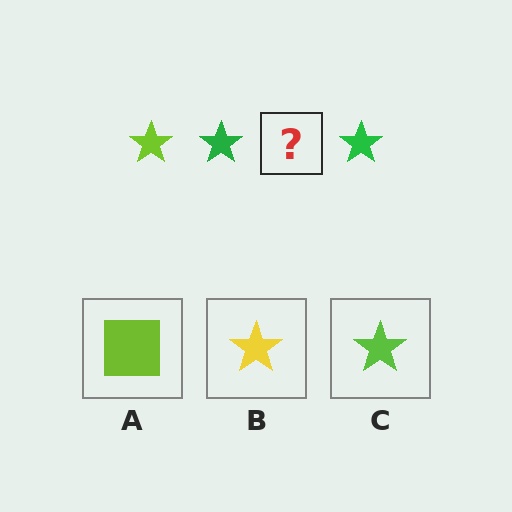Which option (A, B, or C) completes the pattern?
C.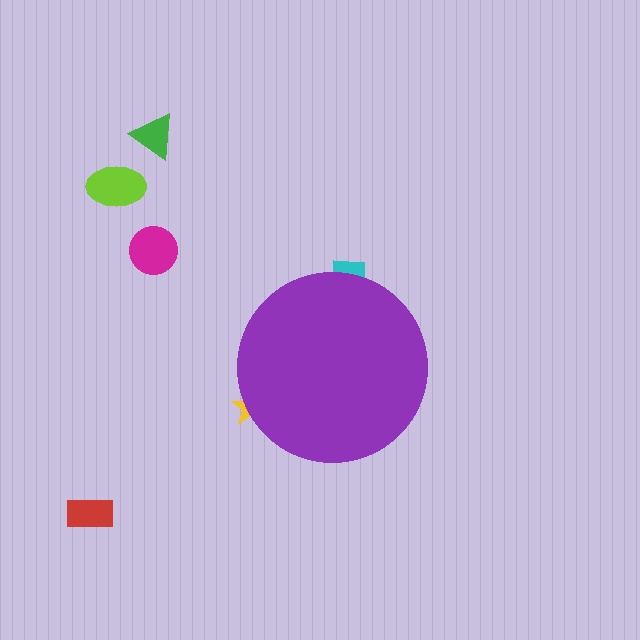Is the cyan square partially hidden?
Yes, the cyan square is partially hidden behind the purple circle.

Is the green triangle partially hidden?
No, the green triangle is fully visible.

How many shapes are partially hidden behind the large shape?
2 shapes are partially hidden.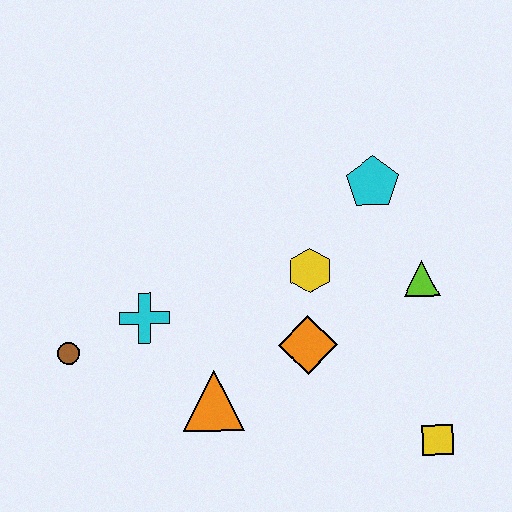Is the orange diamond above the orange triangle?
Yes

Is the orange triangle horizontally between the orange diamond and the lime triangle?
No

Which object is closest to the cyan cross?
The brown circle is closest to the cyan cross.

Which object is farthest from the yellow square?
The brown circle is farthest from the yellow square.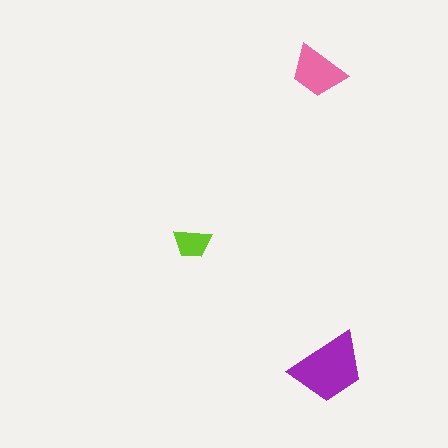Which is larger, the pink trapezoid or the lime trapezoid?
The pink one.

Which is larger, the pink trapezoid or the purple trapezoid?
The purple one.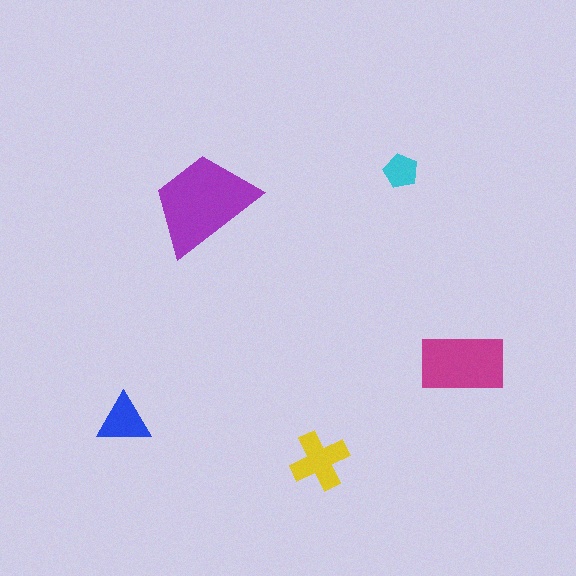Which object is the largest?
The purple trapezoid.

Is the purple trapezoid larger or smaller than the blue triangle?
Larger.